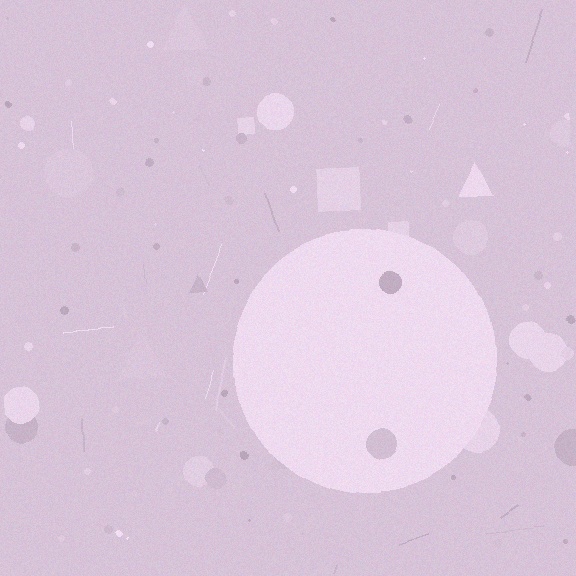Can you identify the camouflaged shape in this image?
The camouflaged shape is a circle.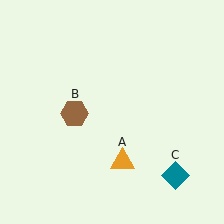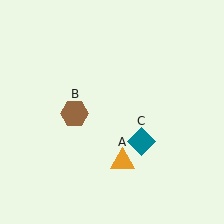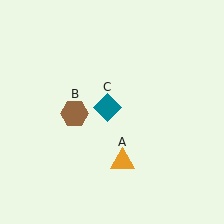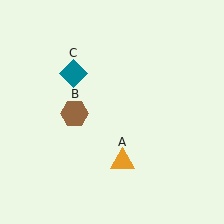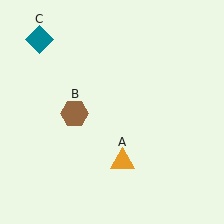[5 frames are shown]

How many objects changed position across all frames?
1 object changed position: teal diamond (object C).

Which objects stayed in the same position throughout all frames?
Orange triangle (object A) and brown hexagon (object B) remained stationary.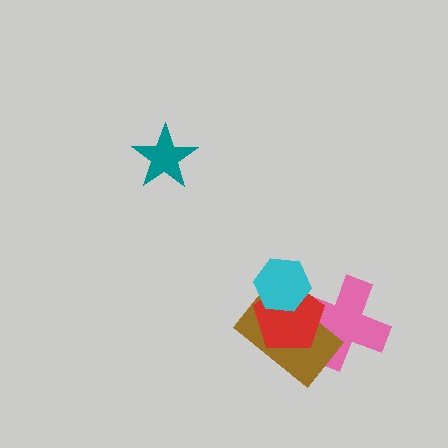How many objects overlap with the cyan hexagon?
2 objects overlap with the cyan hexagon.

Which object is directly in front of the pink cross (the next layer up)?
The brown rectangle is directly in front of the pink cross.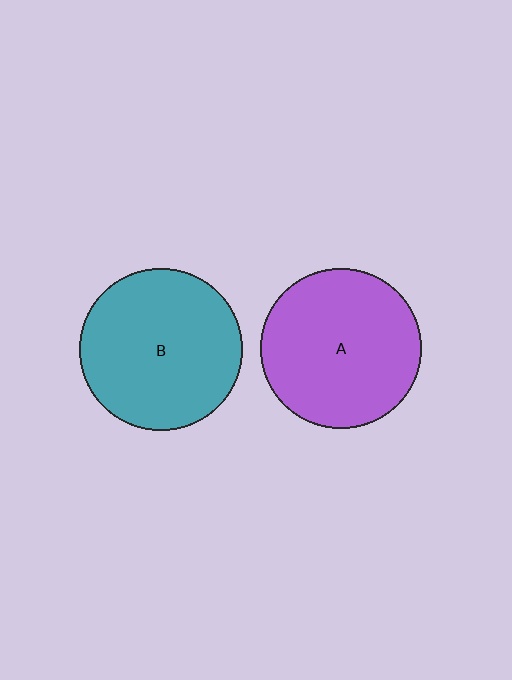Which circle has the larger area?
Circle B (teal).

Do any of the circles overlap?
No, none of the circles overlap.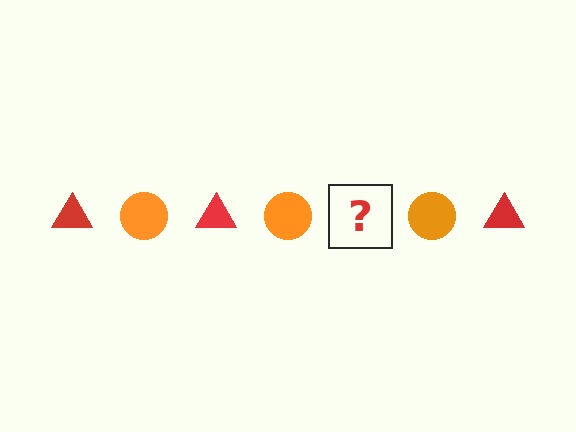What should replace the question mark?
The question mark should be replaced with a red triangle.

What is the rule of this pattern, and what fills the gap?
The rule is that the pattern alternates between red triangle and orange circle. The gap should be filled with a red triangle.